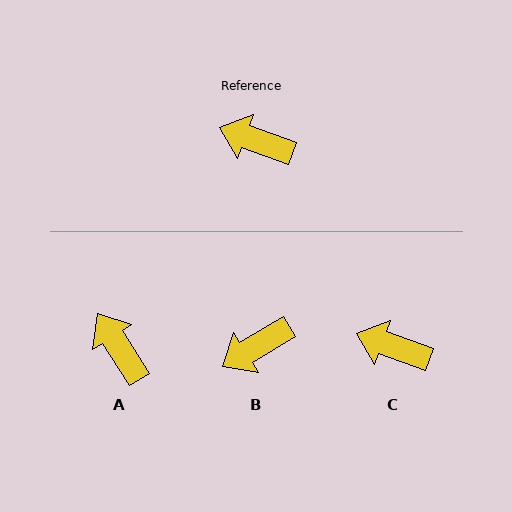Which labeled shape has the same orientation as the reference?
C.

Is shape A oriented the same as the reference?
No, it is off by about 37 degrees.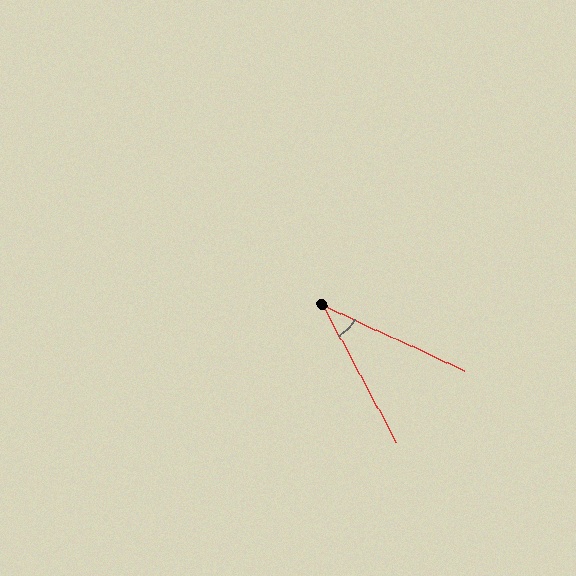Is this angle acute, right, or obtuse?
It is acute.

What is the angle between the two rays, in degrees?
Approximately 37 degrees.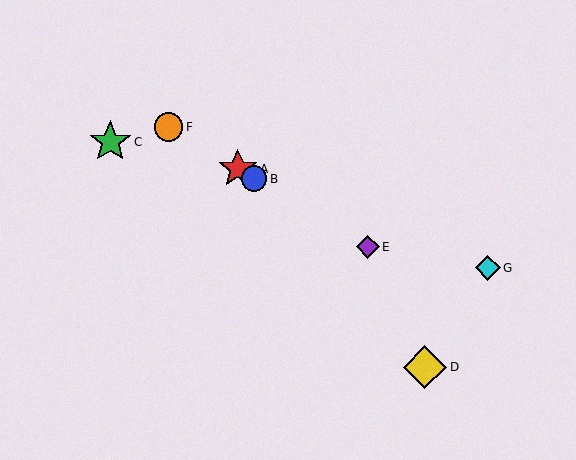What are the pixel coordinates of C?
Object C is at (110, 142).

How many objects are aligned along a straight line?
4 objects (A, B, E, F) are aligned along a straight line.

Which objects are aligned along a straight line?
Objects A, B, E, F are aligned along a straight line.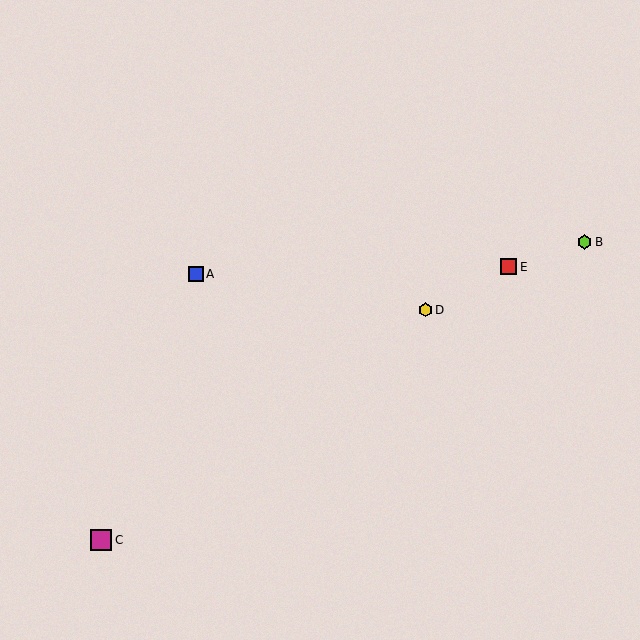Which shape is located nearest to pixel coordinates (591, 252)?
The lime hexagon (labeled B) at (585, 242) is nearest to that location.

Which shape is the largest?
The magenta square (labeled C) is the largest.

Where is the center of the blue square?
The center of the blue square is at (196, 274).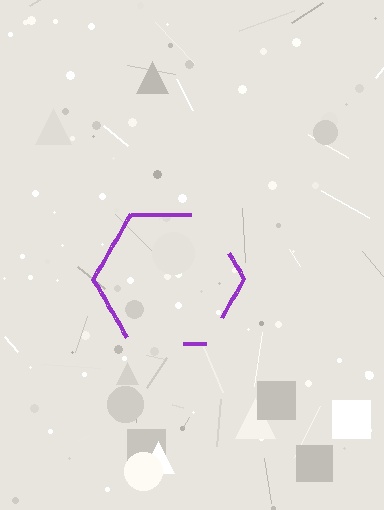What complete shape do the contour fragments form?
The contour fragments form a hexagon.